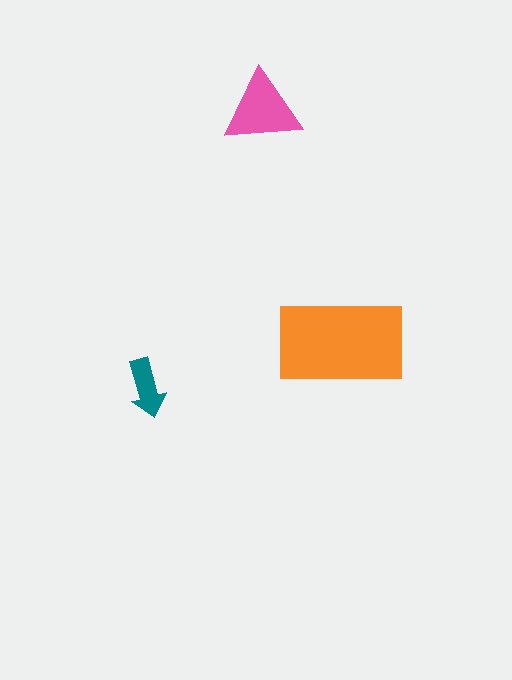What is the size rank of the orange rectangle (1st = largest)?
1st.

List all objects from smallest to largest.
The teal arrow, the pink triangle, the orange rectangle.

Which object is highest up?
The pink triangle is topmost.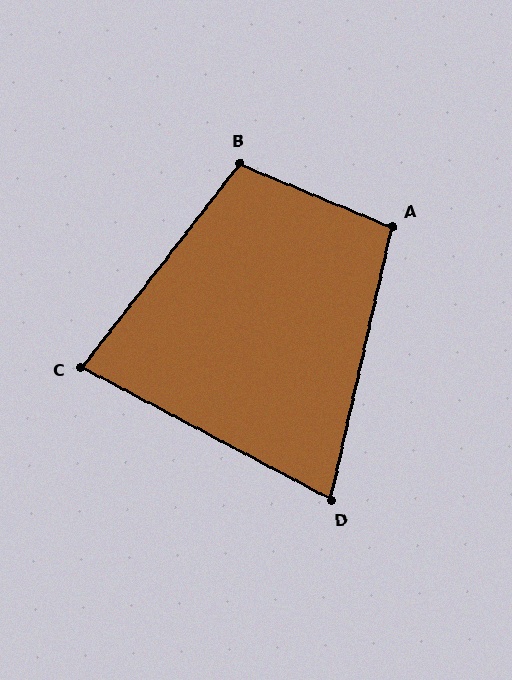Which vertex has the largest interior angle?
B, at approximately 105 degrees.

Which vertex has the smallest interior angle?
D, at approximately 75 degrees.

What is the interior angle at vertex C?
Approximately 80 degrees (acute).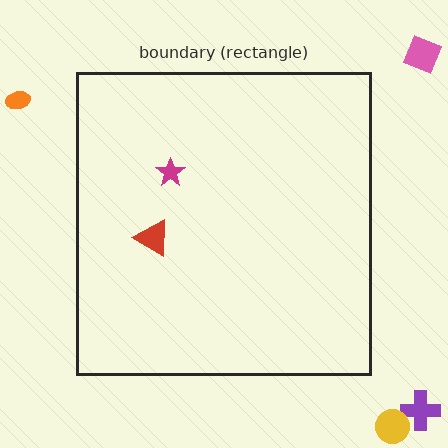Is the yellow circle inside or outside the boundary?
Outside.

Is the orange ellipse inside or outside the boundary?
Outside.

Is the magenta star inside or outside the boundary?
Inside.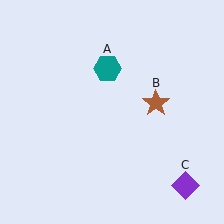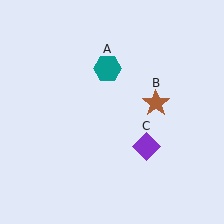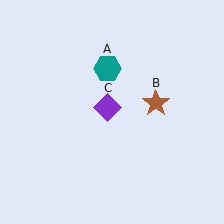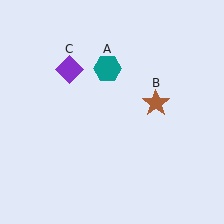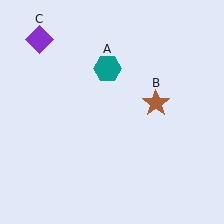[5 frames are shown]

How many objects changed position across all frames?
1 object changed position: purple diamond (object C).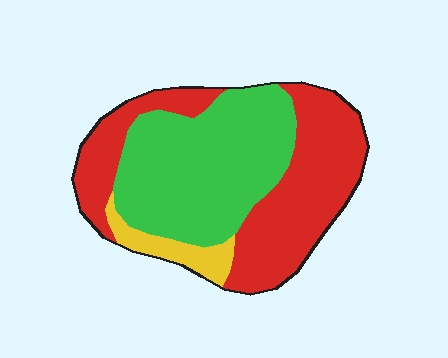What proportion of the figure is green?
Green covers about 45% of the figure.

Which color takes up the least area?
Yellow, at roughly 10%.